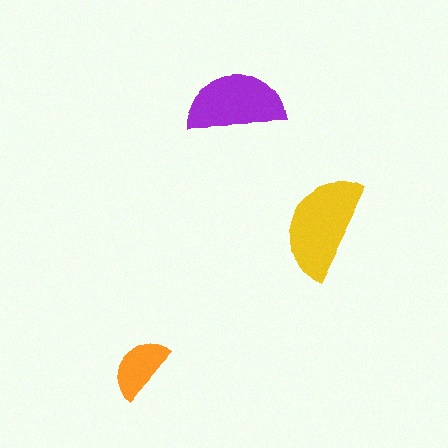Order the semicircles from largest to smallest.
the yellow one, the purple one, the orange one.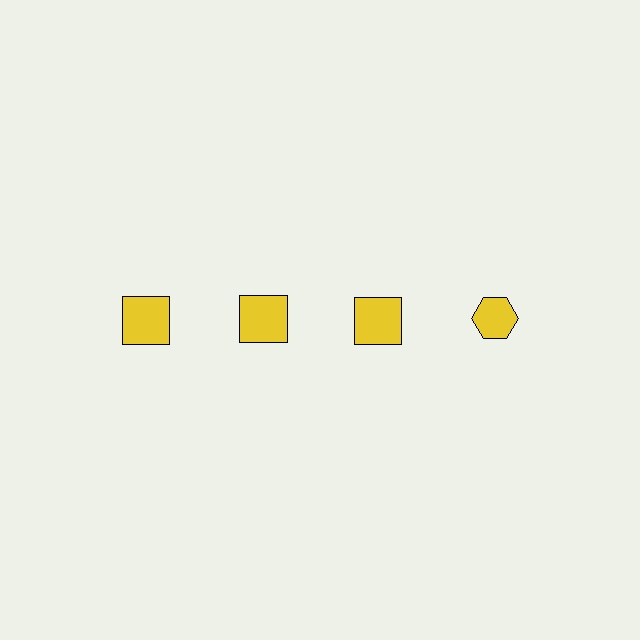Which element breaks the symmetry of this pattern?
The yellow hexagon in the top row, second from right column breaks the symmetry. All other shapes are yellow squares.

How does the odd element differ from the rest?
It has a different shape: hexagon instead of square.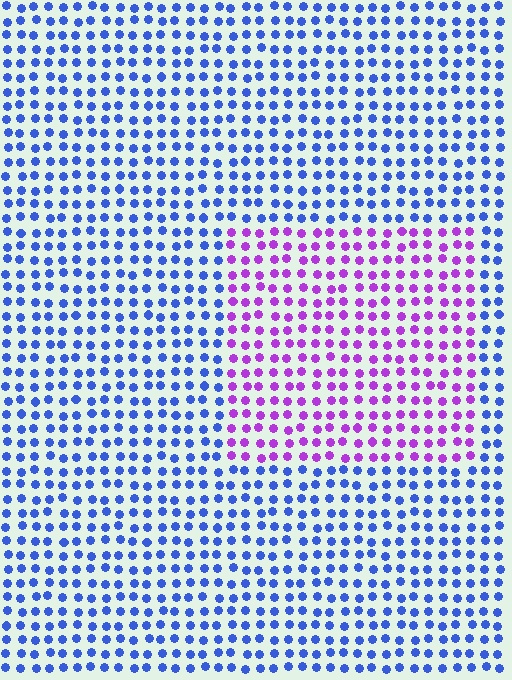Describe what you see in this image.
The image is filled with small blue elements in a uniform arrangement. A rectangle-shaped region is visible where the elements are tinted to a slightly different hue, forming a subtle color boundary.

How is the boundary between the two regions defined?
The boundary is defined purely by a slight shift in hue (about 59 degrees). Spacing, size, and orientation are identical on both sides.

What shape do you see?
I see a rectangle.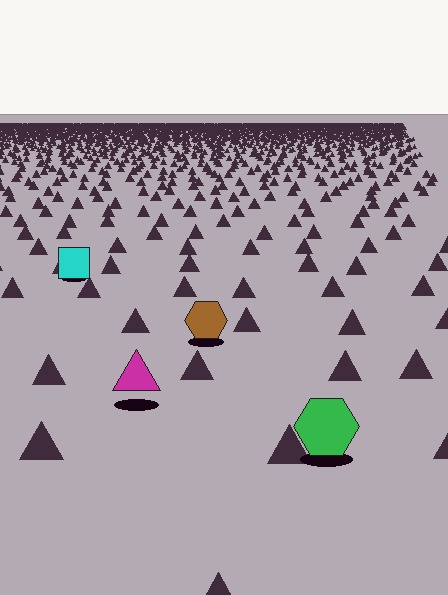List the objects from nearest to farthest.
From nearest to farthest: the green hexagon, the magenta triangle, the brown hexagon, the cyan square.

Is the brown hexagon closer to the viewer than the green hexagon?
No. The green hexagon is closer — you can tell from the texture gradient: the ground texture is coarser near it.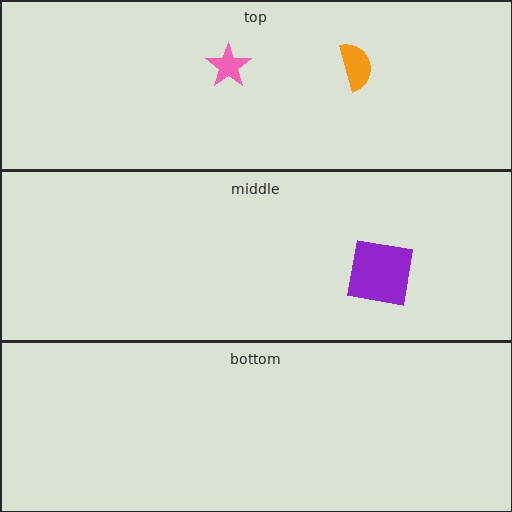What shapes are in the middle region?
The purple square.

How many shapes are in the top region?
2.